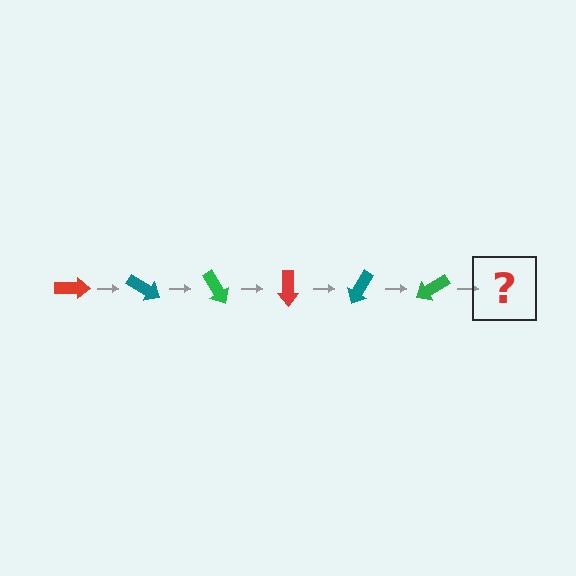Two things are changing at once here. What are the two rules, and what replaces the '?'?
The two rules are that it rotates 30 degrees each step and the color cycles through red, teal, and green. The '?' should be a red arrow, rotated 180 degrees from the start.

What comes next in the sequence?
The next element should be a red arrow, rotated 180 degrees from the start.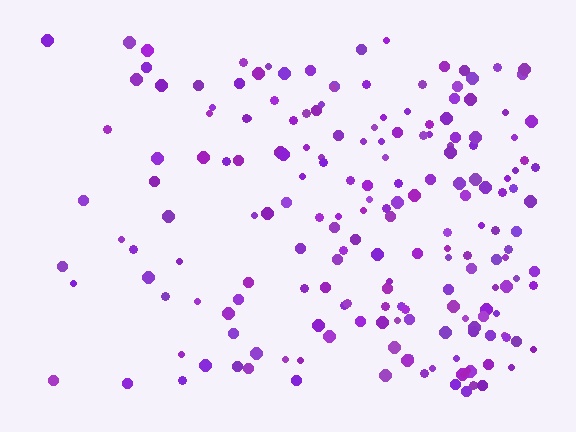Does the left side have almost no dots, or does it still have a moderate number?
Still a moderate number, just noticeably fewer than the right.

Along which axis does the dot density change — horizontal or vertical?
Horizontal.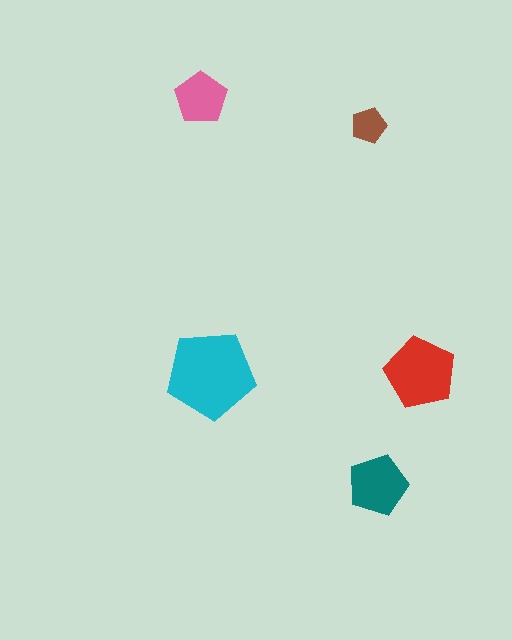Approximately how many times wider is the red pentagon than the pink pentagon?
About 1.5 times wider.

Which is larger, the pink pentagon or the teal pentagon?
The teal one.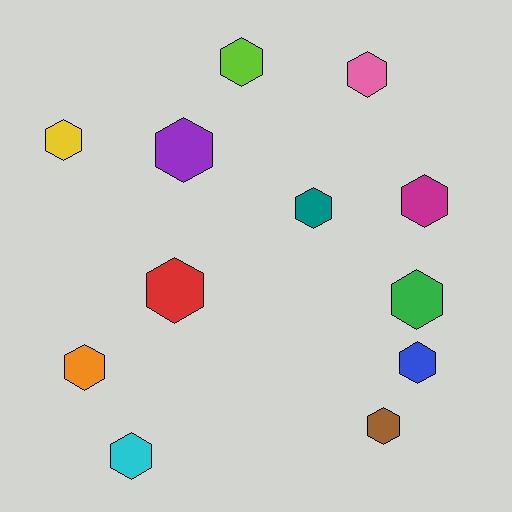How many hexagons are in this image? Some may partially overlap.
There are 12 hexagons.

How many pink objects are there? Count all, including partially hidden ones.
There is 1 pink object.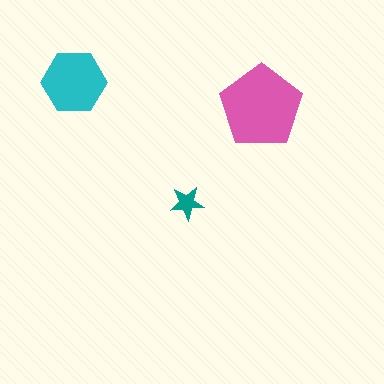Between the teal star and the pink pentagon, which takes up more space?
The pink pentagon.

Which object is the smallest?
The teal star.